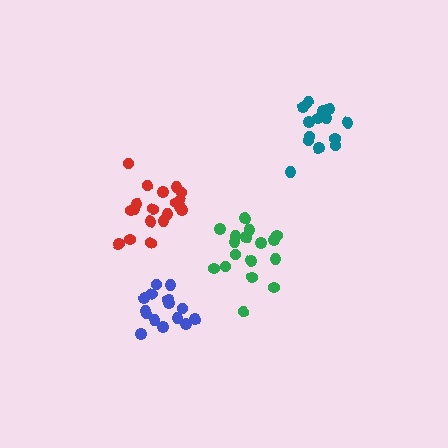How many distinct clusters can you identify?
There are 4 distinct clusters.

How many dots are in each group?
Group 1: 19 dots, Group 2: 17 dots, Group 3: 15 dots, Group 4: 14 dots (65 total).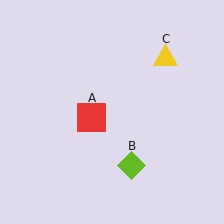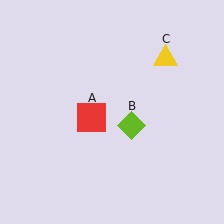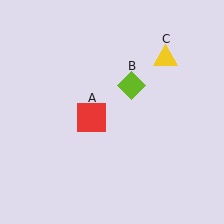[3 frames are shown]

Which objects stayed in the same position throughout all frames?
Red square (object A) and yellow triangle (object C) remained stationary.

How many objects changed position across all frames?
1 object changed position: lime diamond (object B).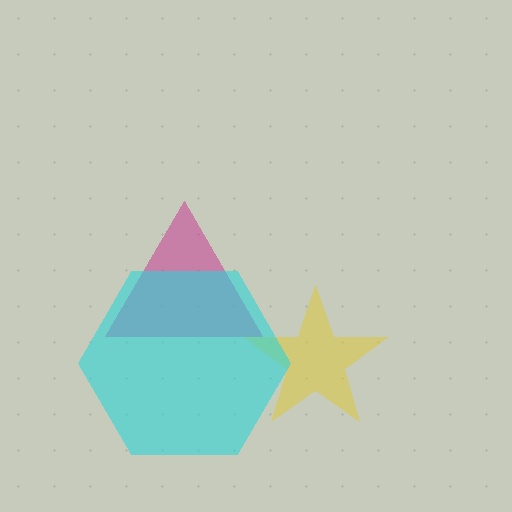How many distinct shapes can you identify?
There are 3 distinct shapes: a yellow star, a magenta triangle, a cyan hexagon.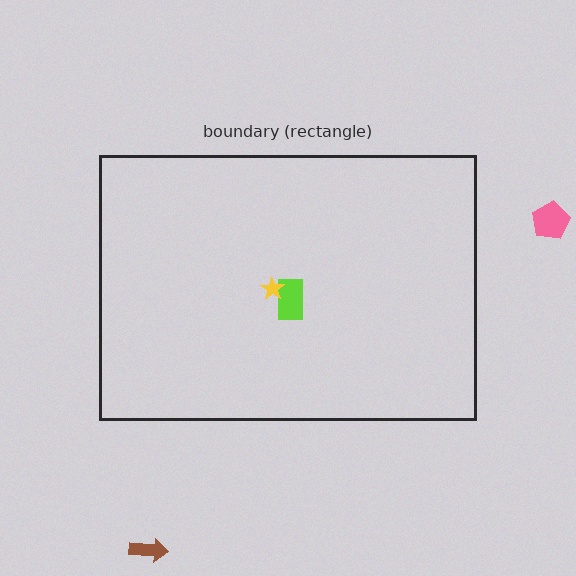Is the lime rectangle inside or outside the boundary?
Inside.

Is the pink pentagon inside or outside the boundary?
Outside.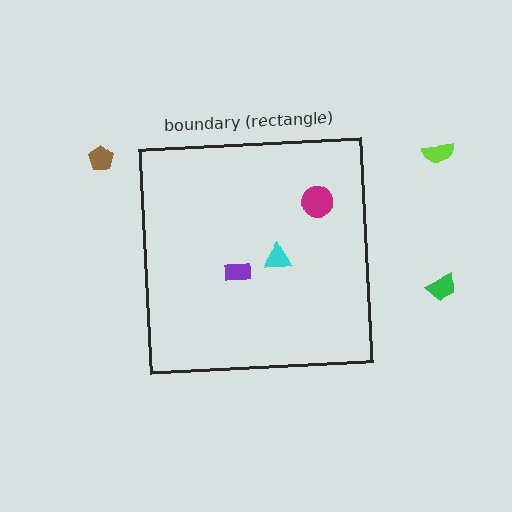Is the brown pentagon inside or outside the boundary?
Outside.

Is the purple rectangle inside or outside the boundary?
Inside.